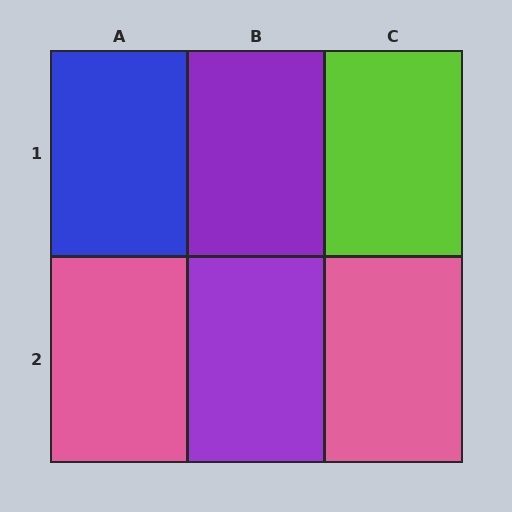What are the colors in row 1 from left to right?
Blue, purple, lime.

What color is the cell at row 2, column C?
Pink.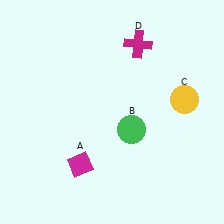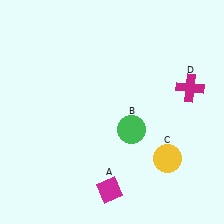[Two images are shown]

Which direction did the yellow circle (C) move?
The yellow circle (C) moved down.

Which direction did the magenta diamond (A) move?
The magenta diamond (A) moved right.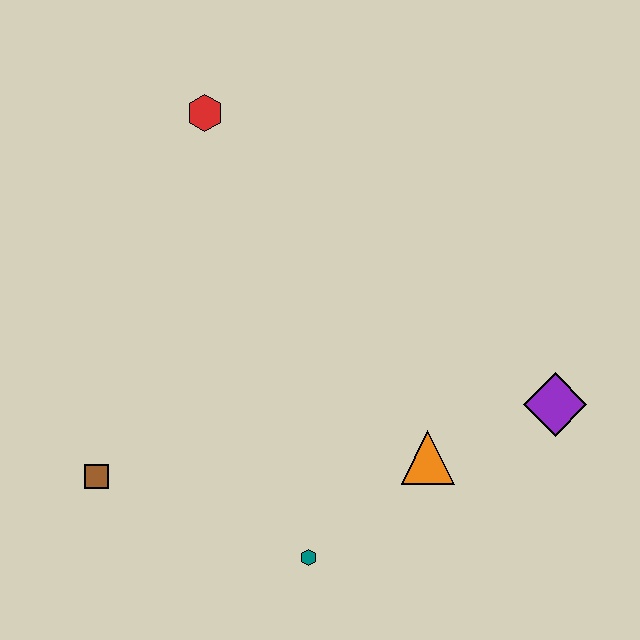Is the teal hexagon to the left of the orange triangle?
Yes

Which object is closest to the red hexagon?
The brown square is closest to the red hexagon.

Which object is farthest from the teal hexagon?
The red hexagon is farthest from the teal hexagon.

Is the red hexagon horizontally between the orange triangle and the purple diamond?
No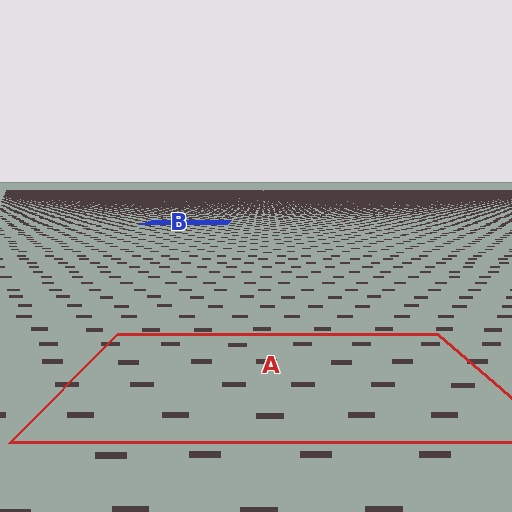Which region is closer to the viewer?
Region A is closer. The texture elements there are larger and more spread out.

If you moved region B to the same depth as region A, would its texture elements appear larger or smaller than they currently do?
They would appear larger. At a closer depth, the same texture elements are projected at a bigger on-screen size.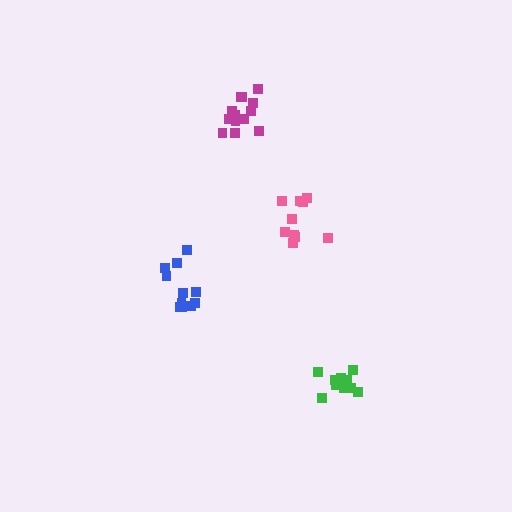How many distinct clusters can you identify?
There are 4 distinct clusters.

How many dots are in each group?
Group 1: 11 dots, Group 2: 10 dots, Group 3: 13 dots, Group 4: 10 dots (44 total).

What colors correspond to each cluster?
The clusters are colored: blue, pink, magenta, green.